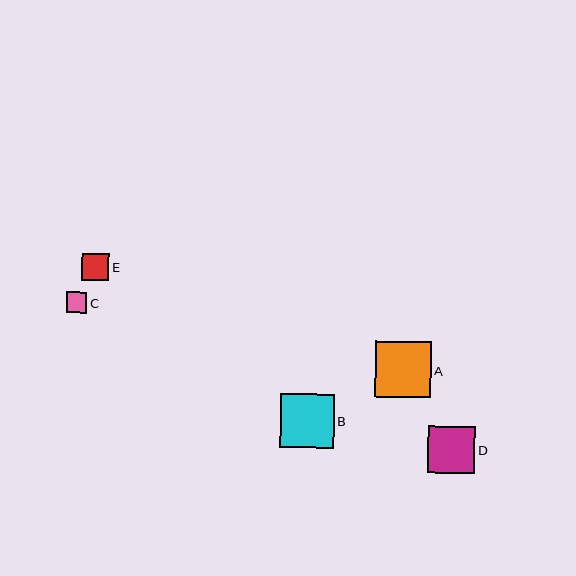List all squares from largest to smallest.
From largest to smallest: A, B, D, E, C.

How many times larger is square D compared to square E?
Square D is approximately 1.7 times the size of square E.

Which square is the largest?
Square A is the largest with a size of approximately 56 pixels.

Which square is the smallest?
Square C is the smallest with a size of approximately 20 pixels.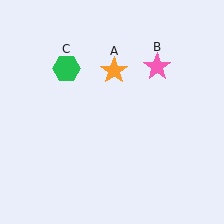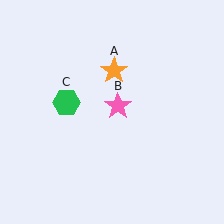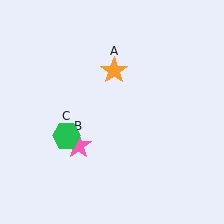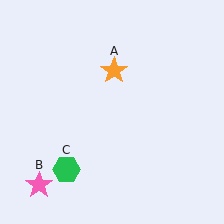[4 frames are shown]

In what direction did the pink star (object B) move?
The pink star (object B) moved down and to the left.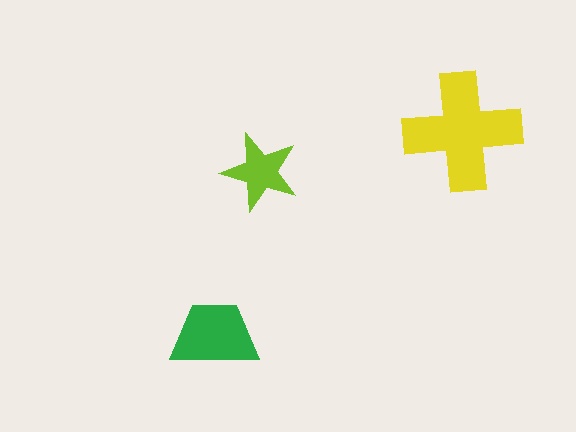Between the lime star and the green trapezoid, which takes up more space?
The green trapezoid.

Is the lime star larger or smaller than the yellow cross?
Smaller.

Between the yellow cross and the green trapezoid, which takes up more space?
The yellow cross.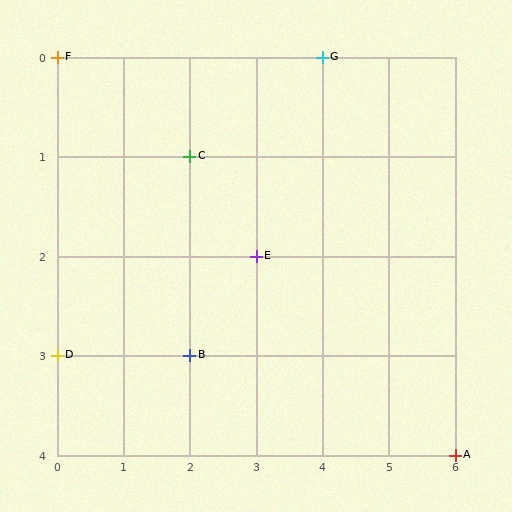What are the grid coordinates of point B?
Point B is at grid coordinates (2, 3).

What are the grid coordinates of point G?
Point G is at grid coordinates (4, 0).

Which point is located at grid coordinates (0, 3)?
Point D is at (0, 3).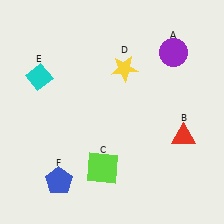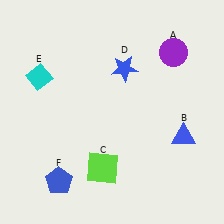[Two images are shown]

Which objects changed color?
B changed from red to blue. D changed from yellow to blue.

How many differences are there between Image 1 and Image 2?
There are 2 differences between the two images.